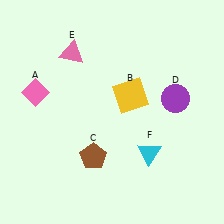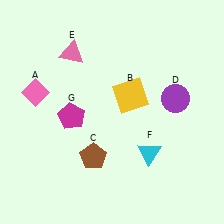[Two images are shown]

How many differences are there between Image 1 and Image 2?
There is 1 difference between the two images.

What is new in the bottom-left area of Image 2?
A magenta pentagon (G) was added in the bottom-left area of Image 2.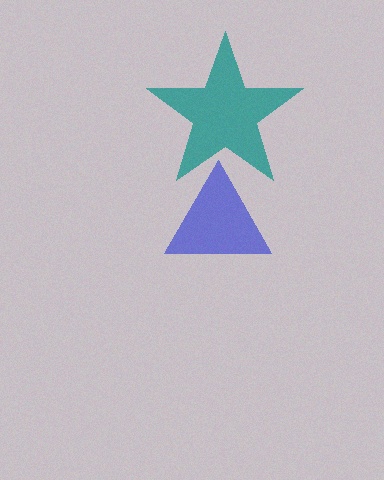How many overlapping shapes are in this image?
There are 2 overlapping shapes in the image.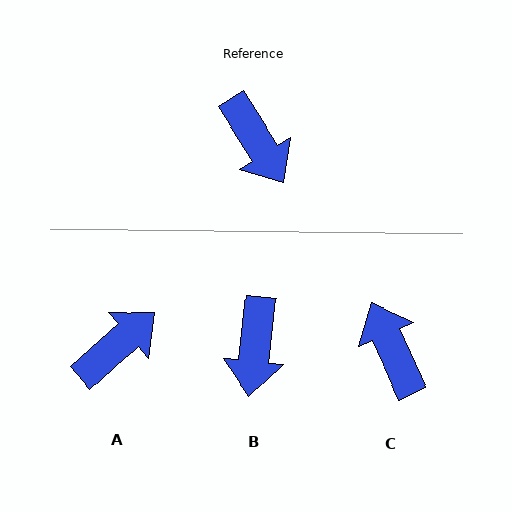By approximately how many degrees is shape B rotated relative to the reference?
Approximately 39 degrees clockwise.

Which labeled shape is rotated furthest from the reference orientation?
C, about 172 degrees away.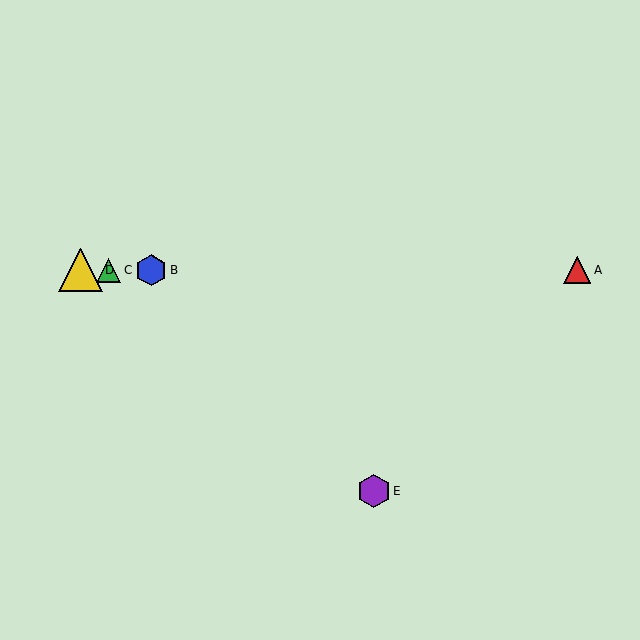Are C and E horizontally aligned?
No, C is at y≈270 and E is at y≈491.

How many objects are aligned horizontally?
4 objects (A, B, C, D) are aligned horizontally.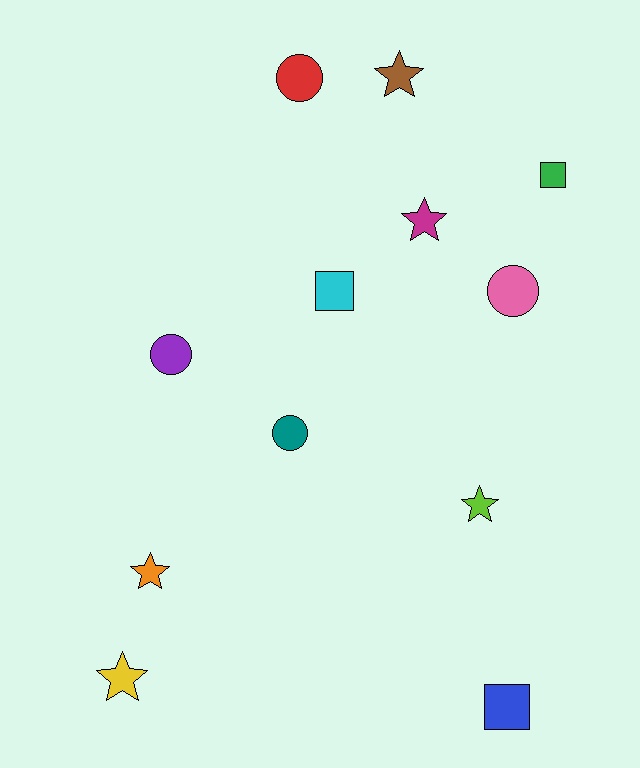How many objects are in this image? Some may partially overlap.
There are 12 objects.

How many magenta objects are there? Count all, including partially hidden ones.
There is 1 magenta object.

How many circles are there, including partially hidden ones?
There are 4 circles.